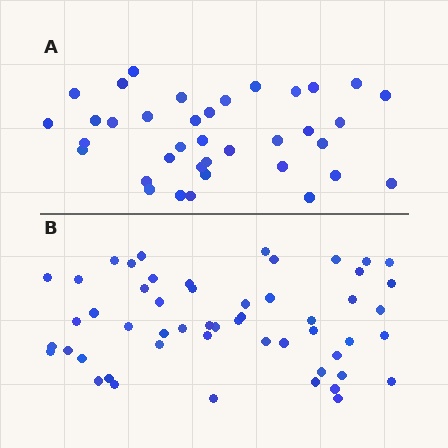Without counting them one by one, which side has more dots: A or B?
Region B (the bottom region) has more dots.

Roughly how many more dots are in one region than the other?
Region B has approximately 15 more dots than region A.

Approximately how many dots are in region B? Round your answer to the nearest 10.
About 50 dots. (The exact count is 53, which rounds to 50.)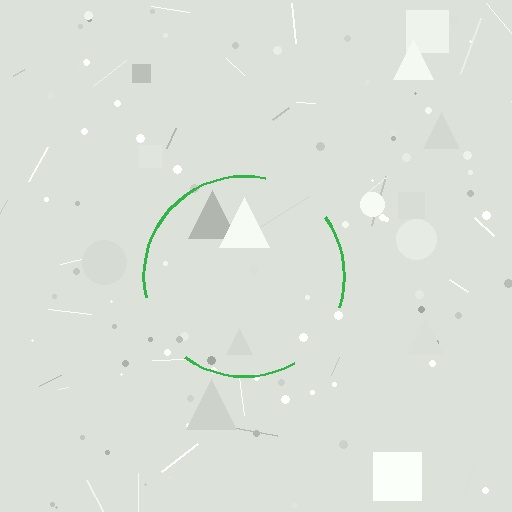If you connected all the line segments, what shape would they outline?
They would outline a circle.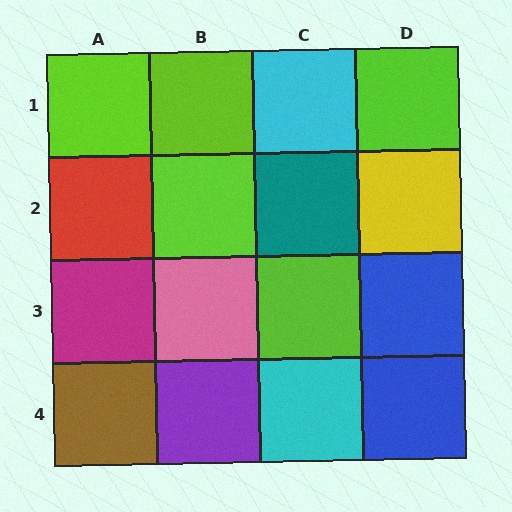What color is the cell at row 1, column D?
Lime.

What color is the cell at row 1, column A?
Lime.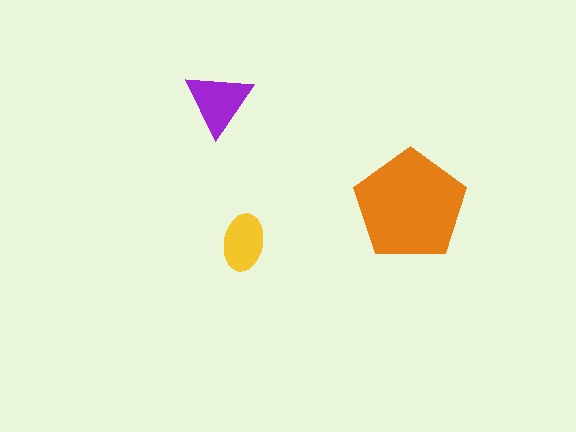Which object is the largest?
The orange pentagon.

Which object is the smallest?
The yellow ellipse.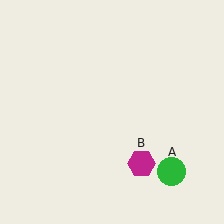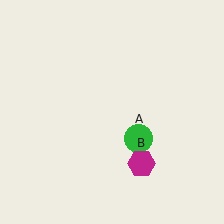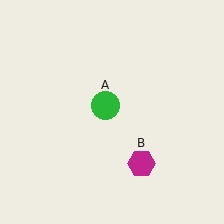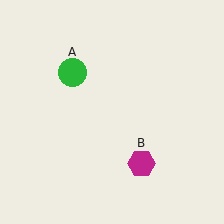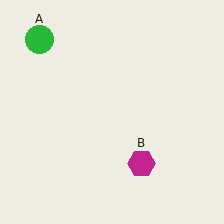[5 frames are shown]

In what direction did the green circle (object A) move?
The green circle (object A) moved up and to the left.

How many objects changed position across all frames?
1 object changed position: green circle (object A).